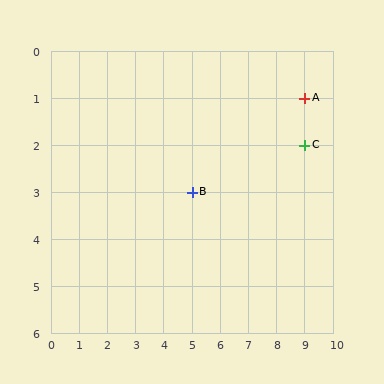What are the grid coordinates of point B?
Point B is at grid coordinates (5, 3).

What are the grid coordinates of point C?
Point C is at grid coordinates (9, 2).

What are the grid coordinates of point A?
Point A is at grid coordinates (9, 1).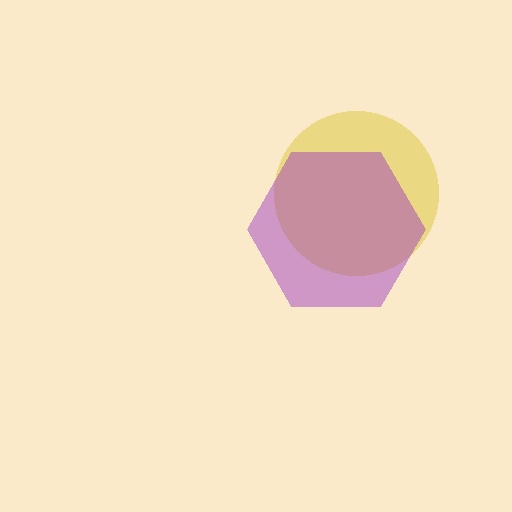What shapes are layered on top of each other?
The layered shapes are: a yellow circle, a purple hexagon.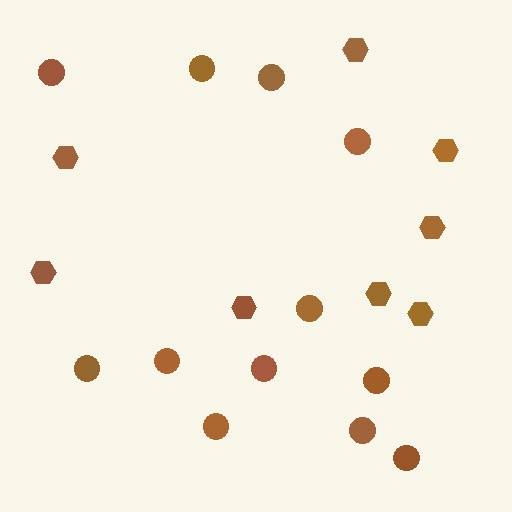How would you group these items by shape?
There are 2 groups: one group of circles (12) and one group of hexagons (8).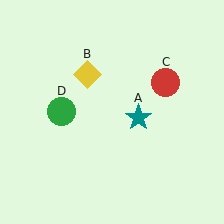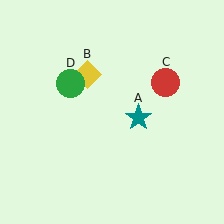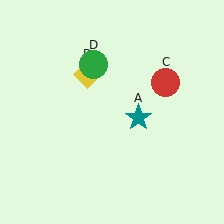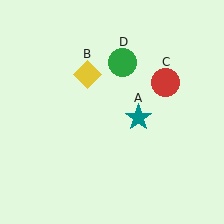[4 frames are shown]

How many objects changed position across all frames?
1 object changed position: green circle (object D).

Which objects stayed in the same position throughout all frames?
Teal star (object A) and yellow diamond (object B) and red circle (object C) remained stationary.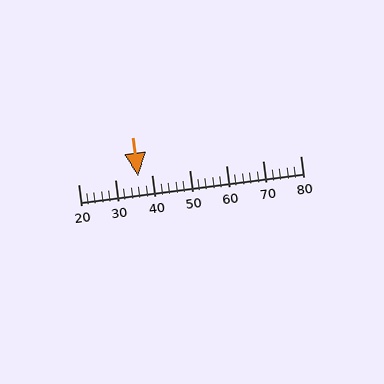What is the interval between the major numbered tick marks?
The major tick marks are spaced 10 units apart.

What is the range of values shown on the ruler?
The ruler shows values from 20 to 80.